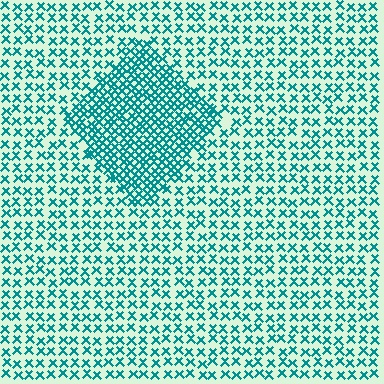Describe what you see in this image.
The image contains small teal elements arranged at two different densities. A diamond-shaped region is visible where the elements are more densely packed than the surrounding area.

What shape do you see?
I see a diamond.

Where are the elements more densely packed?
The elements are more densely packed inside the diamond boundary.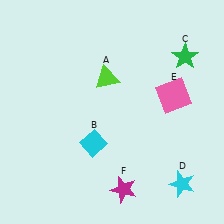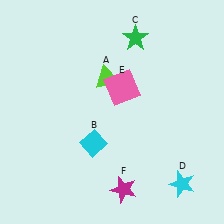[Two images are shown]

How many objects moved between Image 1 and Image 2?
2 objects moved between the two images.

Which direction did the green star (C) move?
The green star (C) moved left.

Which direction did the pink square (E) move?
The pink square (E) moved left.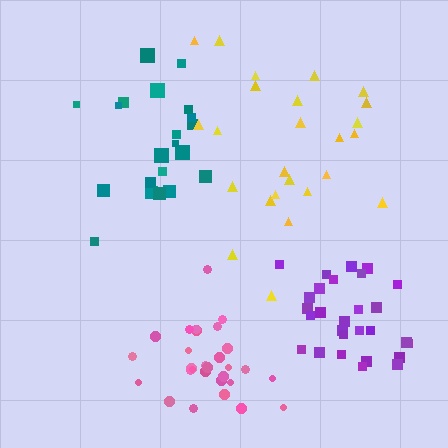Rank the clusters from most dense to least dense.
pink, purple, teal, yellow.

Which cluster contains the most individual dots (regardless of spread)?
Pink (29).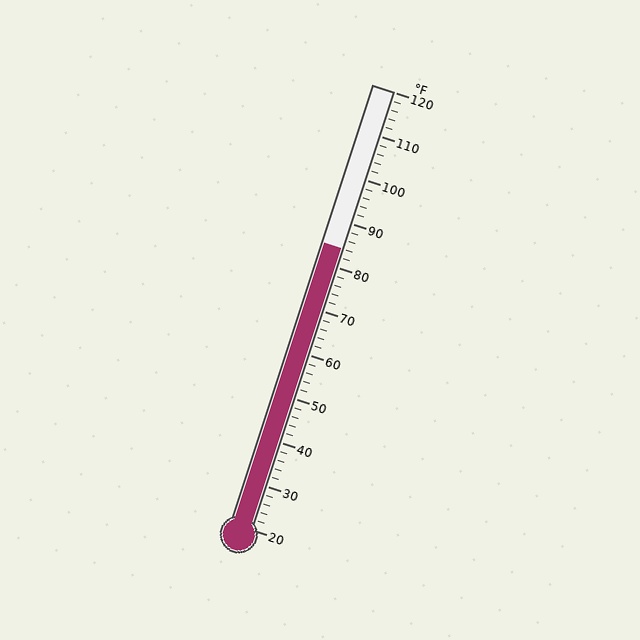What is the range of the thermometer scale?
The thermometer scale ranges from 20°F to 120°F.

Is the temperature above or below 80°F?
The temperature is above 80°F.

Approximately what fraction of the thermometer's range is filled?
The thermometer is filled to approximately 65% of its range.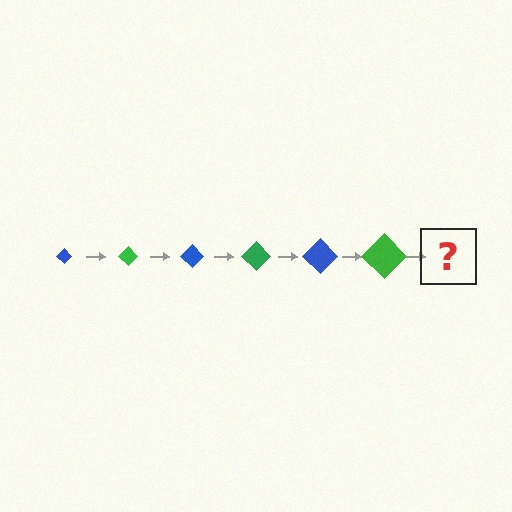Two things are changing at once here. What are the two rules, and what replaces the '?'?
The two rules are that the diamond grows larger each step and the color cycles through blue and green. The '?' should be a blue diamond, larger than the previous one.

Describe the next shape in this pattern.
It should be a blue diamond, larger than the previous one.